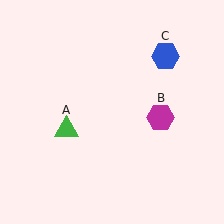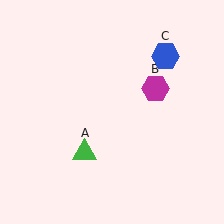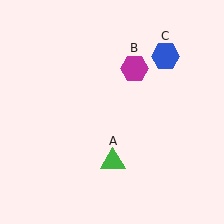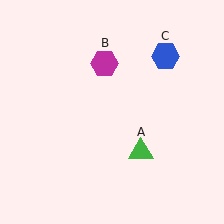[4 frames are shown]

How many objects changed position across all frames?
2 objects changed position: green triangle (object A), magenta hexagon (object B).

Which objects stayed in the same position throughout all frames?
Blue hexagon (object C) remained stationary.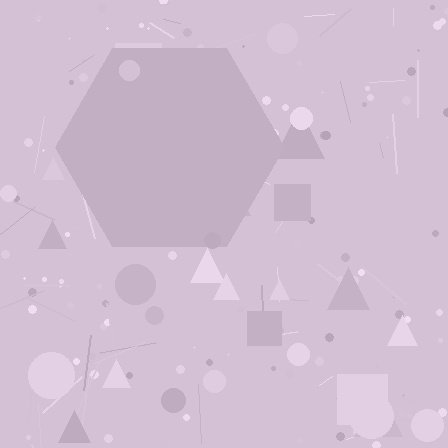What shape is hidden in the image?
A hexagon is hidden in the image.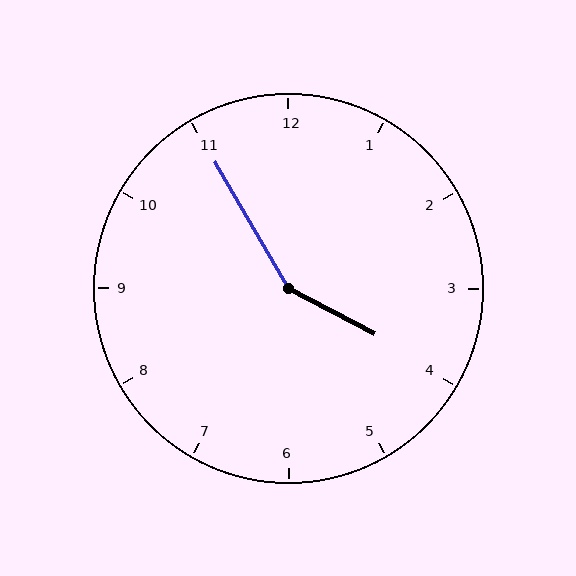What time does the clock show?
3:55.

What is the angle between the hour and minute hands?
Approximately 148 degrees.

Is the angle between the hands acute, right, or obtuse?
It is obtuse.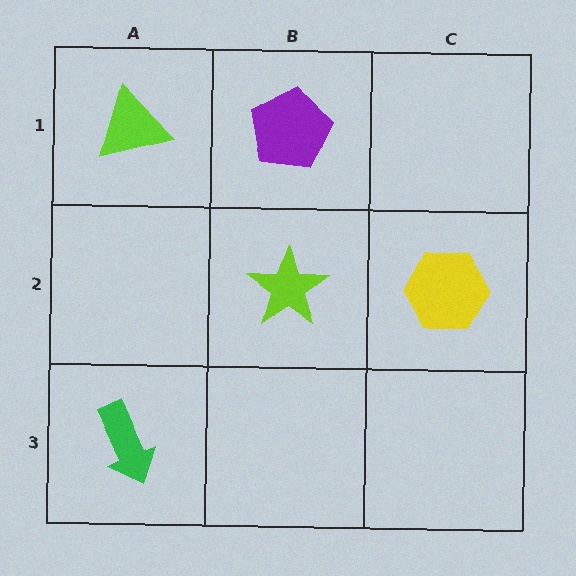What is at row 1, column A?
A lime triangle.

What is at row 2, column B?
A lime star.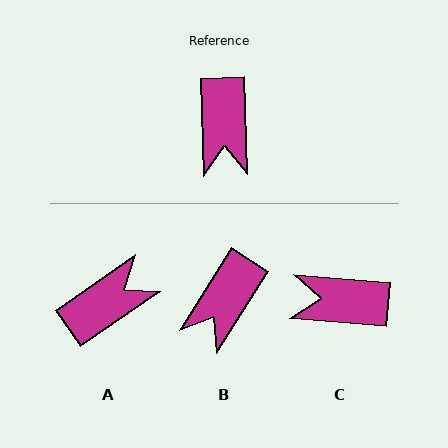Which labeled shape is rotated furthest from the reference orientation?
A, about 122 degrees away.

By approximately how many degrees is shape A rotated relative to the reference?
Approximately 122 degrees counter-clockwise.